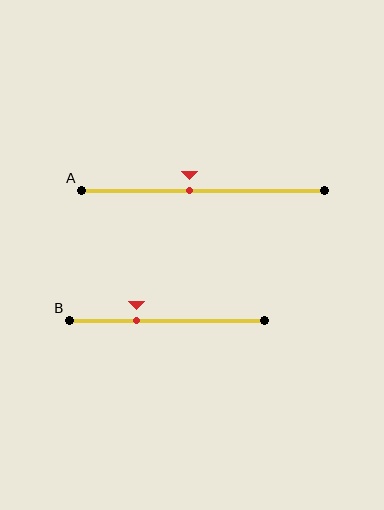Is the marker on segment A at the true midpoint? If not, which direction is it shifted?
No, the marker on segment A is shifted to the left by about 5% of the segment length.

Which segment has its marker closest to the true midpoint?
Segment A has its marker closest to the true midpoint.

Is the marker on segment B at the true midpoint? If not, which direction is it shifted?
No, the marker on segment B is shifted to the left by about 16% of the segment length.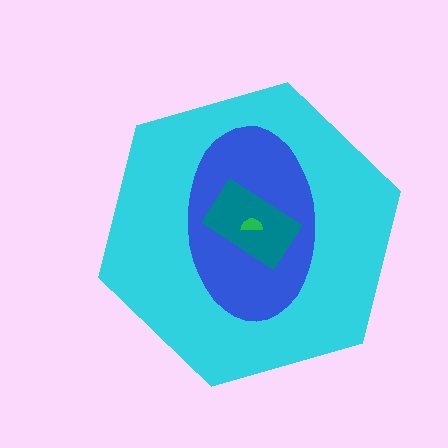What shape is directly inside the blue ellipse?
The teal rectangle.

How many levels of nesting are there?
4.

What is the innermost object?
The green semicircle.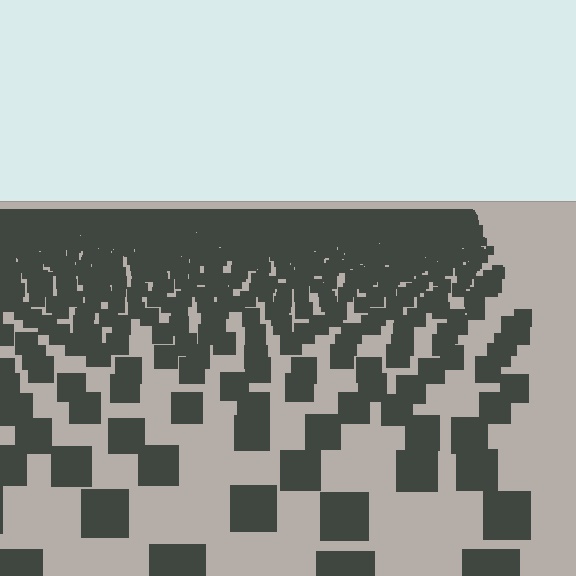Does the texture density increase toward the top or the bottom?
Density increases toward the top.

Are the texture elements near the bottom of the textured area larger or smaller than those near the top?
Larger. Near the bottom, elements are closer to the viewer and appear at a bigger on-screen size.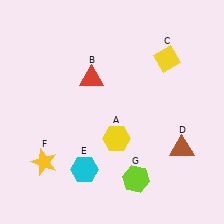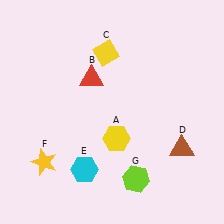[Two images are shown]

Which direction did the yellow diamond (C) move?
The yellow diamond (C) moved left.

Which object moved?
The yellow diamond (C) moved left.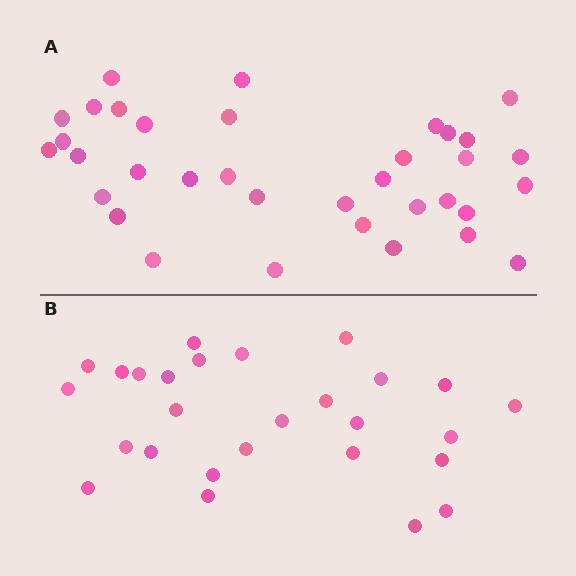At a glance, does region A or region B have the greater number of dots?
Region A (the top region) has more dots.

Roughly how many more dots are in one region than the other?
Region A has roughly 8 or so more dots than region B.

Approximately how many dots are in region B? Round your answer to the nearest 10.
About 30 dots. (The exact count is 27, which rounds to 30.)